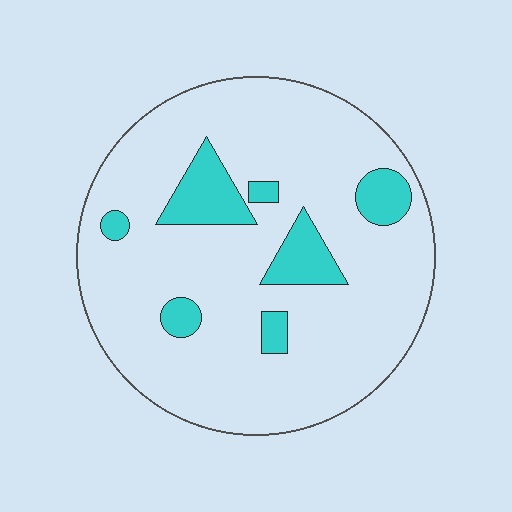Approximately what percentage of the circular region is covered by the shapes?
Approximately 15%.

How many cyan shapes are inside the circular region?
7.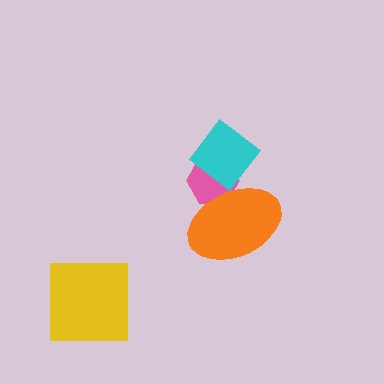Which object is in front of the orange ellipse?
The cyan diamond is in front of the orange ellipse.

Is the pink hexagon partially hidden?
Yes, it is partially covered by another shape.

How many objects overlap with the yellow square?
0 objects overlap with the yellow square.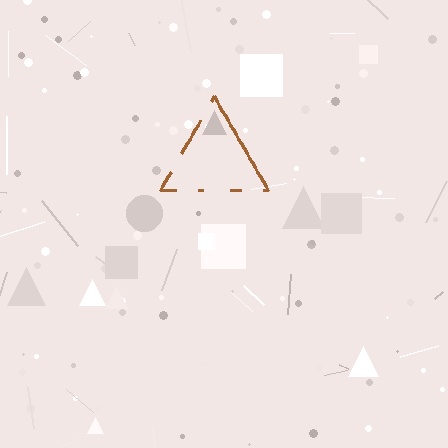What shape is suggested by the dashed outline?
The dashed outline suggests a triangle.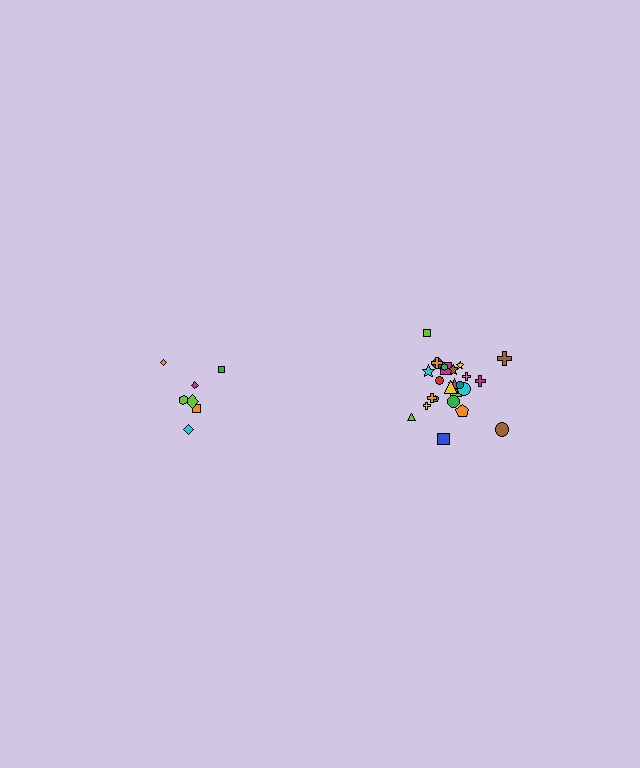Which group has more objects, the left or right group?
The right group.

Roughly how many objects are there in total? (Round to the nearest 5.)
Roughly 30 objects in total.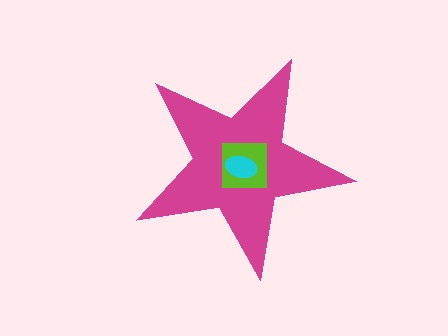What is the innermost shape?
The cyan ellipse.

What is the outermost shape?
The magenta star.